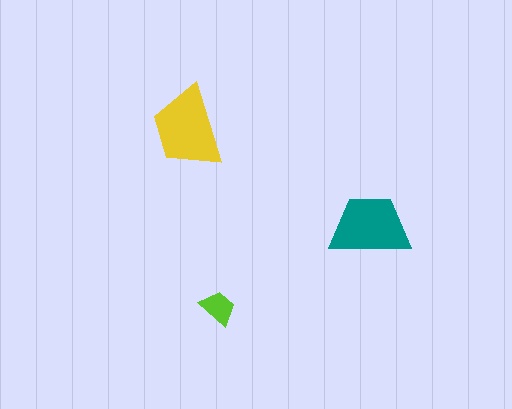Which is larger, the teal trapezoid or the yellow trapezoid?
The yellow one.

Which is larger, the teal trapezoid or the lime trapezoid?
The teal one.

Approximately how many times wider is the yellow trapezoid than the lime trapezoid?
About 2.5 times wider.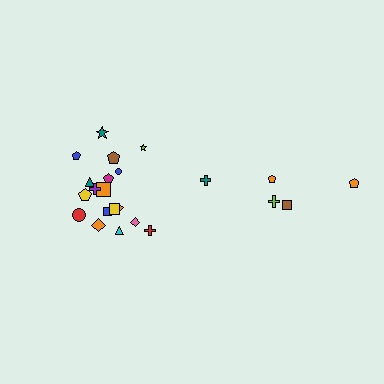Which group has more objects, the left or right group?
The left group.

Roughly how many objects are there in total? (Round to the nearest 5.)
Roughly 25 objects in total.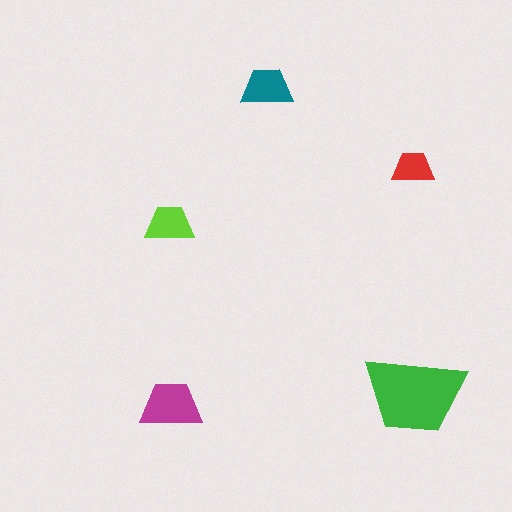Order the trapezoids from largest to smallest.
the green one, the magenta one, the teal one, the lime one, the red one.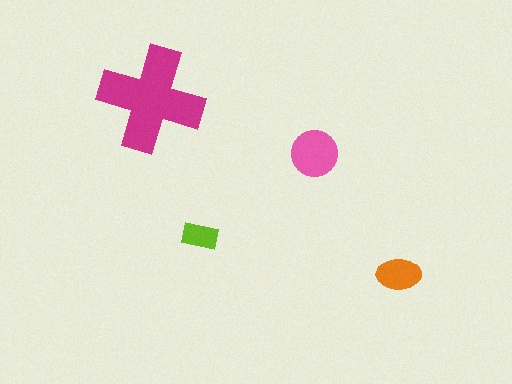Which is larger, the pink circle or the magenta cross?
The magenta cross.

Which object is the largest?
The magenta cross.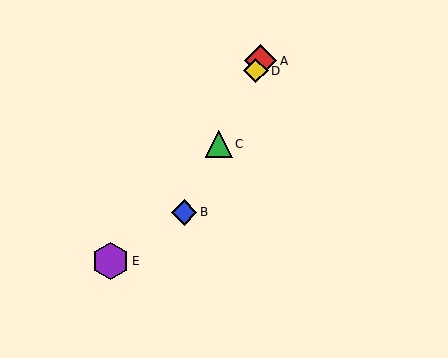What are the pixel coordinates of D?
Object D is at (256, 71).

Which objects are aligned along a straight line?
Objects A, B, C, D are aligned along a straight line.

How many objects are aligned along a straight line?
4 objects (A, B, C, D) are aligned along a straight line.